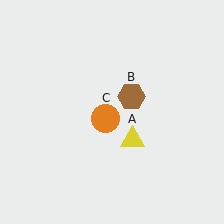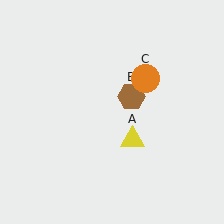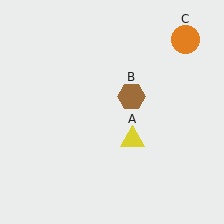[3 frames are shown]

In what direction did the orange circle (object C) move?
The orange circle (object C) moved up and to the right.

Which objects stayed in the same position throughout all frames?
Yellow triangle (object A) and brown hexagon (object B) remained stationary.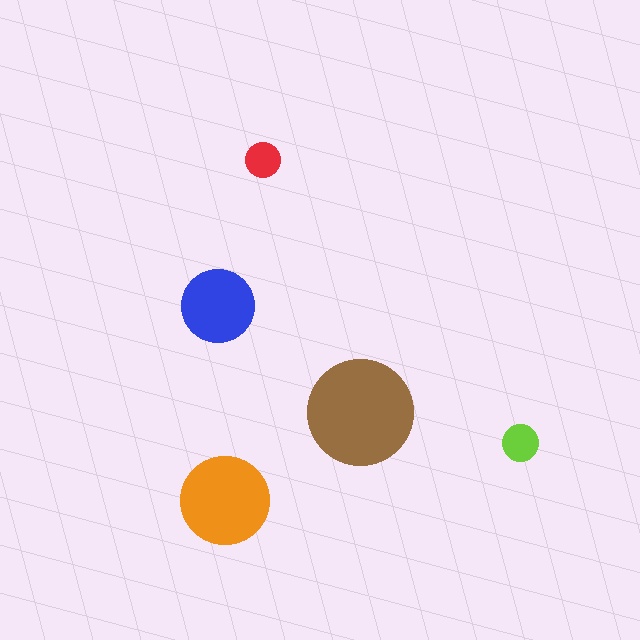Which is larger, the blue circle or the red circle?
The blue one.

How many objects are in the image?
There are 5 objects in the image.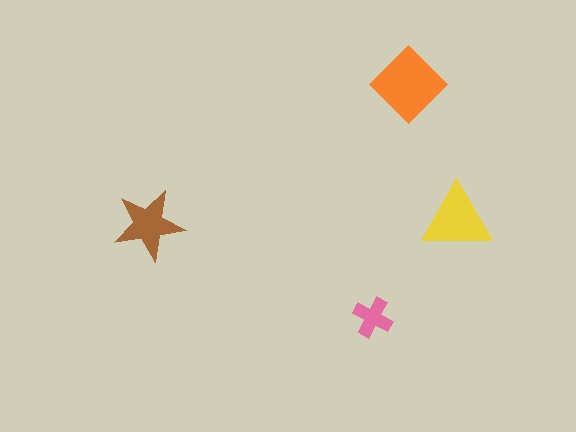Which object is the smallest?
The pink cross.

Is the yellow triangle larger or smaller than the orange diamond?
Smaller.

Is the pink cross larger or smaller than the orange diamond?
Smaller.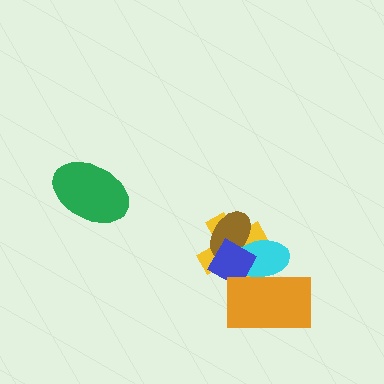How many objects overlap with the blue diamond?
4 objects overlap with the blue diamond.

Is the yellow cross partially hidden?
Yes, it is partially covered by another shape.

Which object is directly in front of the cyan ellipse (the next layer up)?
The blue diamond is directly in front of the cyan ellipse.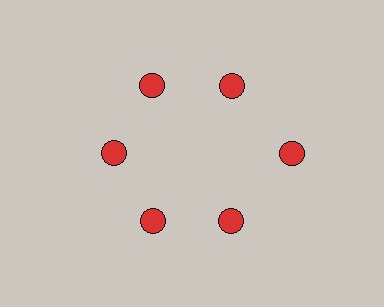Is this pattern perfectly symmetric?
No. The 6 red circles are arranged in a ring, but one element near the 3 o'clock position is pushed outward from the center, breaking the 6-fold rotational symmetry.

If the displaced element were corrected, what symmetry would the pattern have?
It would have 6-fold rotational symmetry — the pattern would map onto itself every 60 degrees.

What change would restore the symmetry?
The symmetry would be restored by moving it inward, back onto the ring so that all 6 circles sit at equal angles and equal distance from the center.